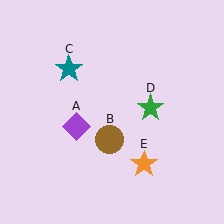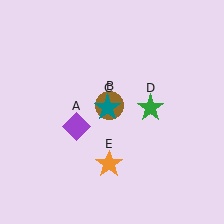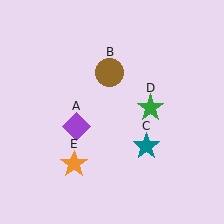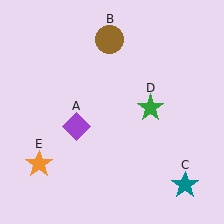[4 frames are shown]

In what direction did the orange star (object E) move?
The orange star (object E) moved left.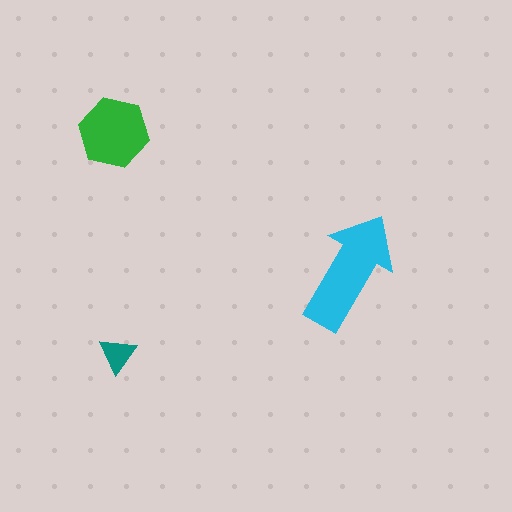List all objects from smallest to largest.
The teal triangle, the green hexagon, the cyan arrow.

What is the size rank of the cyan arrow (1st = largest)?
1st.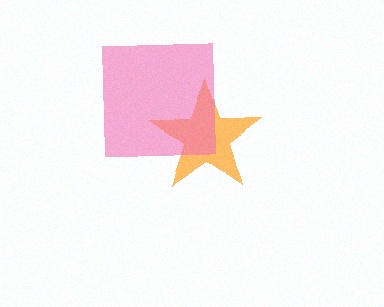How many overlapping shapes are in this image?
There are 2 overlapping shapes in the image.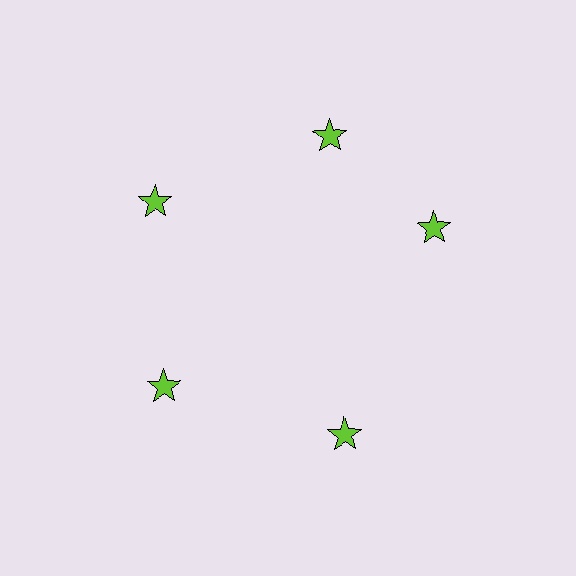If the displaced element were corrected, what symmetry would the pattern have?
It would have 5-fold rotational symmetry — the pattern would map onto itself every 72 degrees.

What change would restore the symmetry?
The symmetry would be restored by rotating it back into even spacing with its neighbors so that all 5 stars sit at equal angles and equal distance from the center.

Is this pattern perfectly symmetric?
No. The 5 lime stars are arranged in a ring, but one element near the 3 o'clock position is rotated out of alignment along the ring, breaking the 5-fold rotational symmetry.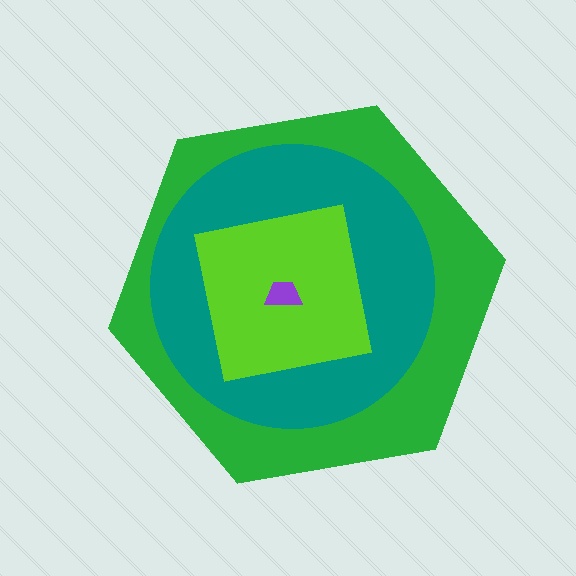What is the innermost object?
The purple trapezoid.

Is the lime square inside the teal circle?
Yes.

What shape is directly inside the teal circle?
The lime square.